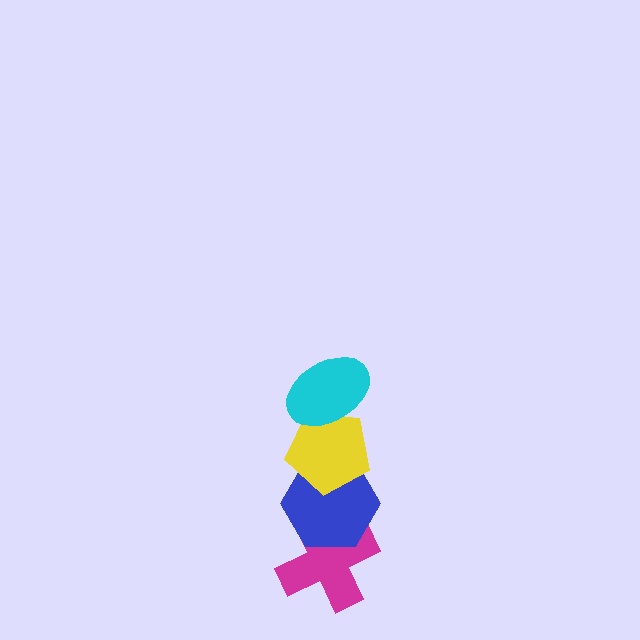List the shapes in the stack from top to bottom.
From top to bottom: the cyan ellipse, the yellow pentagon, the blue hexagon, the magenta cross.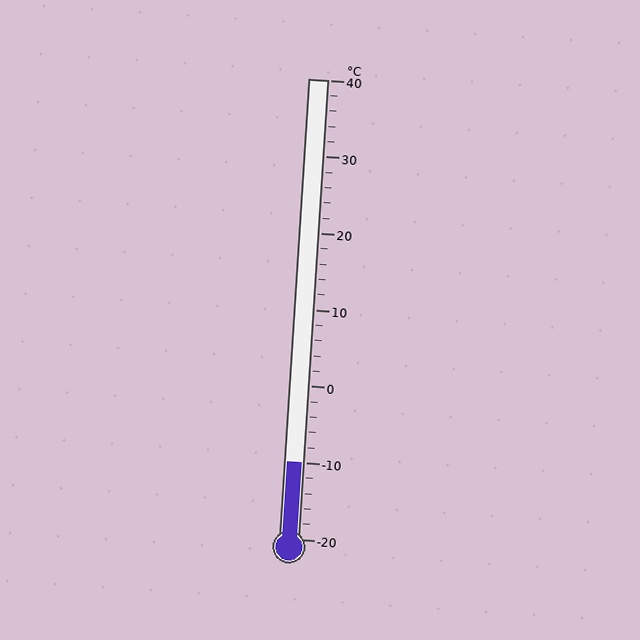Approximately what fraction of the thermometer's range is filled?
The thermometer is filled to approximately 15% of its range.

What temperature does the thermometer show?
The thermometer shows approximately -10°C.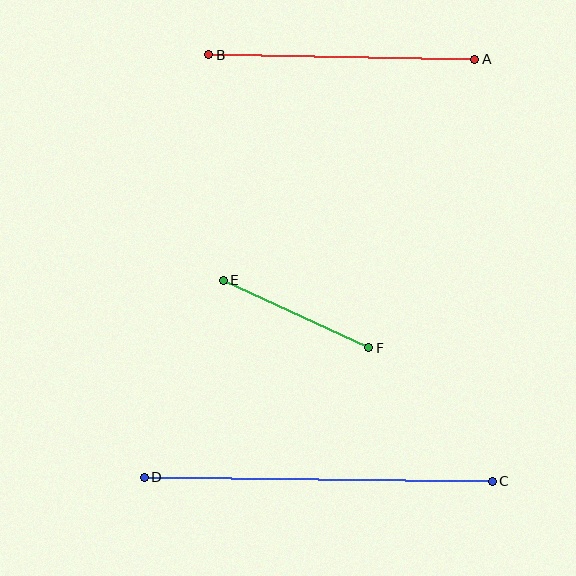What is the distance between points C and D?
The distance is approximately 348 pixels.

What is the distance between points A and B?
The distance is approximately 266 pixels.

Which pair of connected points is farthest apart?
Points C and D are farthest apart.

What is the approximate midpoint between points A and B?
The midpoint is at approximately (342, 57) pixels.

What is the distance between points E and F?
The distance is approximately 160 pixels.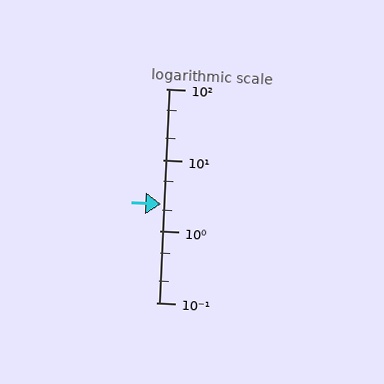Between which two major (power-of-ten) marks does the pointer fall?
The pointer is between 1 and 10.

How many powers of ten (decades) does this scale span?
The scale spans 3 decades, from 0.1 to 100.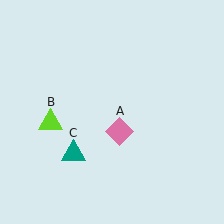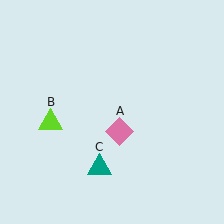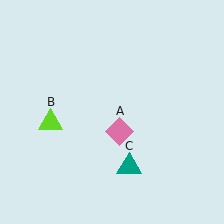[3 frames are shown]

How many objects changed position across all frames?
1 object changed position: teal triangle (object C).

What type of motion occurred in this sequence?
The teal triangle (object C) rotated counterclockwise around the center of the scene.